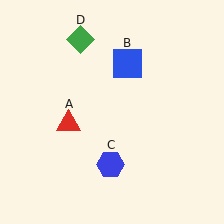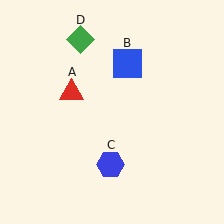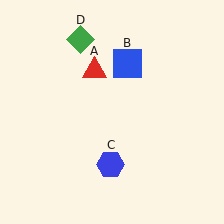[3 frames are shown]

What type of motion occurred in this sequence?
The red triangle (object A) rotated clockwise around the center of the scene.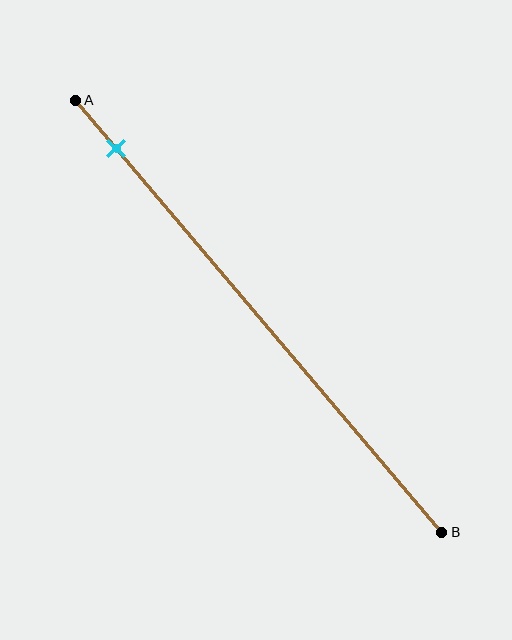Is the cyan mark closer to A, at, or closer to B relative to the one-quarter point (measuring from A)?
The cyan mark is closer to point A than the one-quarter point of segment AB.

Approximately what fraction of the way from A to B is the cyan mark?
The cyan mark is approximately 10% of the way from A to B.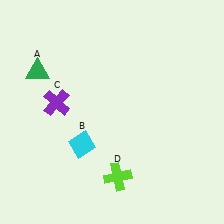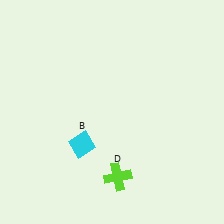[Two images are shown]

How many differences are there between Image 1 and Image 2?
There are 2 differences between the two images.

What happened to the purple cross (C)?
The purple cross (C) was removed in Image 2. It was in the top-left area of Image 1.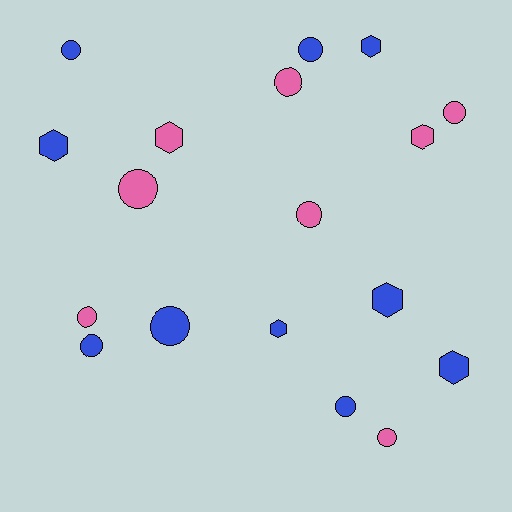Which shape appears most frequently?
Circle, with 11 objects.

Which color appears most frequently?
Blue, with 10 objects.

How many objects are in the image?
There are 18 objects.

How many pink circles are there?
There are 6 pink circles.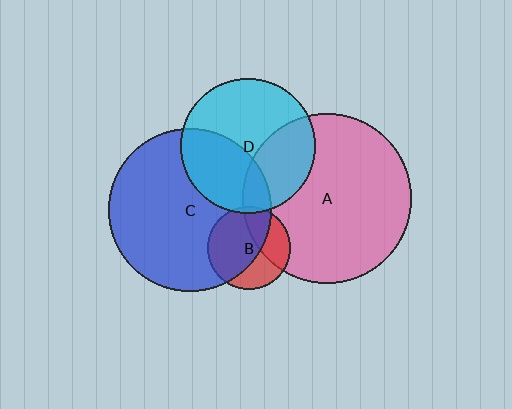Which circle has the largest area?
Circle A (pink).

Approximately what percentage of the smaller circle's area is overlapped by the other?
Approximately 35%.